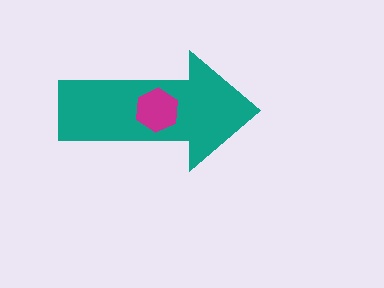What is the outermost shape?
The teal arrow.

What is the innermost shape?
The magenta hexagon.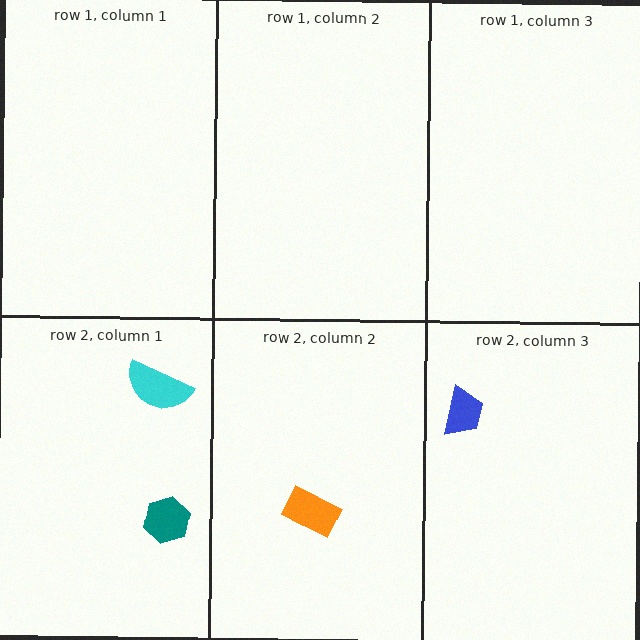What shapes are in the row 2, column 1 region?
The cyan semicircle, the teal hexagon.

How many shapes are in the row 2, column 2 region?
1.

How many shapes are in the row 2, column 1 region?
2.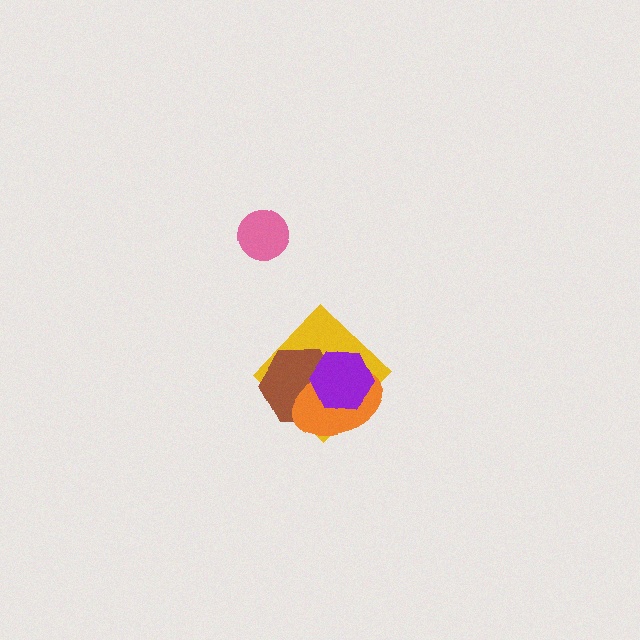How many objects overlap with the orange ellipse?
3 objects overlap with the orange ellipse.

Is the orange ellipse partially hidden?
Yes, it is partially covered by another shape.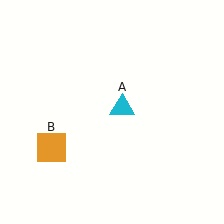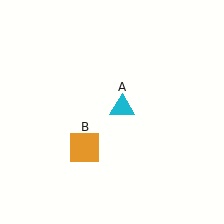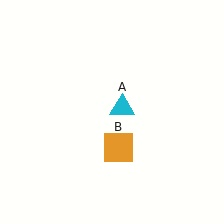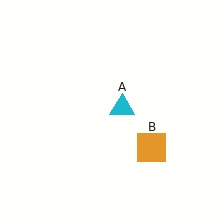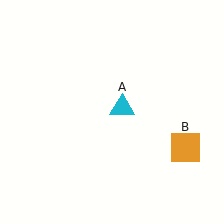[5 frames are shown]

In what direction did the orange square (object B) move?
The orange square (object B) moved right.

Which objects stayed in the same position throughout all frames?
Cyan triangle (object A) remained stationary.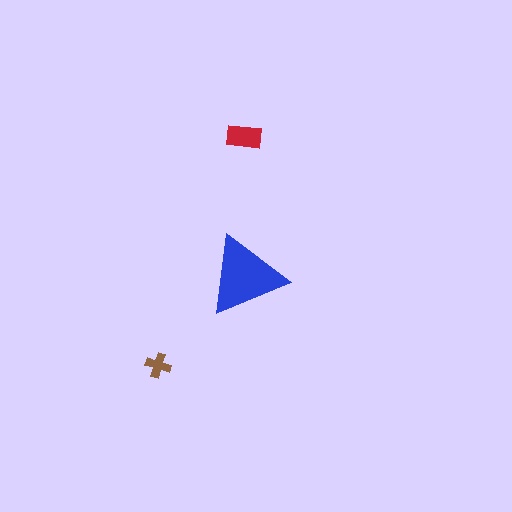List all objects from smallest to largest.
The brown cross, the red rectangle, the blue triangle.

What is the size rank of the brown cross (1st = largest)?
3rd.